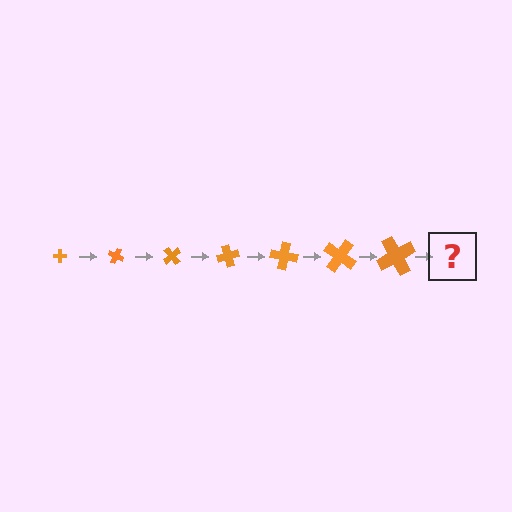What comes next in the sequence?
The next element should be a cross, larger than the previous one and rotated 175 degrees from the start.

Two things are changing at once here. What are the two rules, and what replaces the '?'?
The two rules are that the cross grows larger each step and it rotates 25 degrees each step. The '?' should be a cross, larger than the previous one and rotated 175 degrees from the start.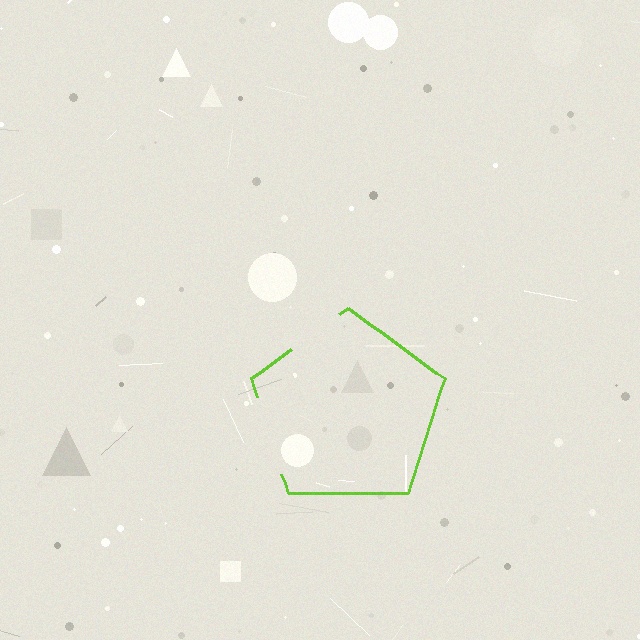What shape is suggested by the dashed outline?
The dashed outline suggests a pentagon.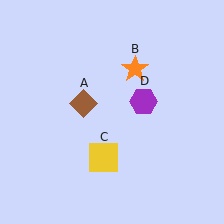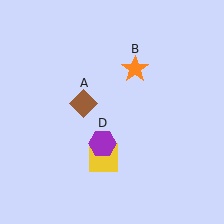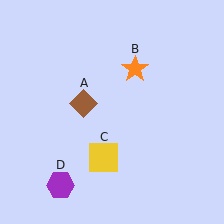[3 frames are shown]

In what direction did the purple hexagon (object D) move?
The purple hexagon (object D) moved down and to the left.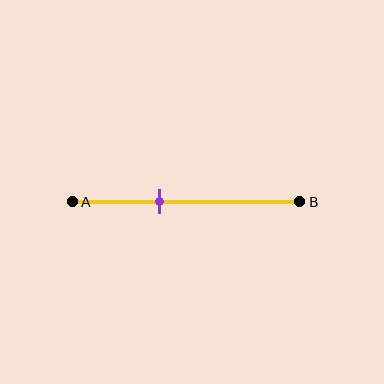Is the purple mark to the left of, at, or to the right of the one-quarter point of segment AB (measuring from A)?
The purple mark is to the right of the one-quarter point of segment AB.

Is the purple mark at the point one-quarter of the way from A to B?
No, the mark is at about 40% from A, not at the 25% one-quarter point.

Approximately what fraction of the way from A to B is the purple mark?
The purple mark is approximately 40% of the way from A to B.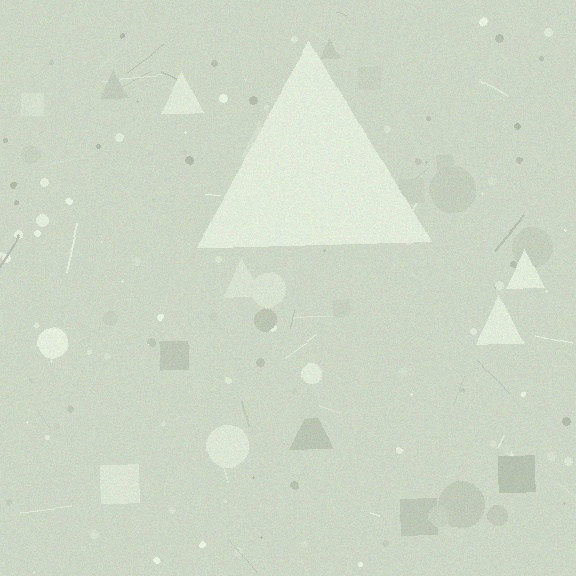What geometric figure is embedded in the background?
A triangle is embedded in the background.